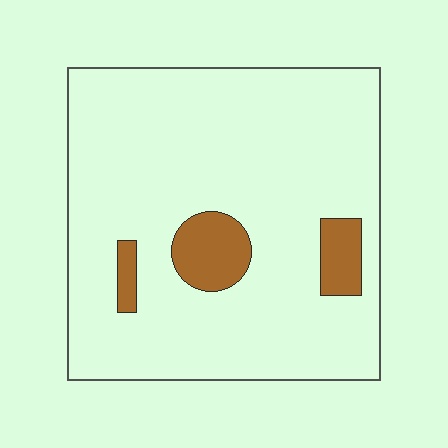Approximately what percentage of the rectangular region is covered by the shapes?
Approximately 10%.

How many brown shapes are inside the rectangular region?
3.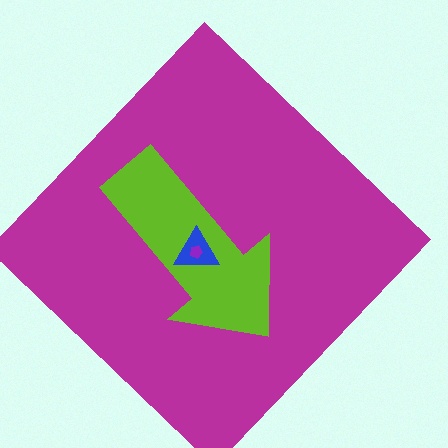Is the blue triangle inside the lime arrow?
Yes.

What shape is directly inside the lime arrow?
The blue triangle.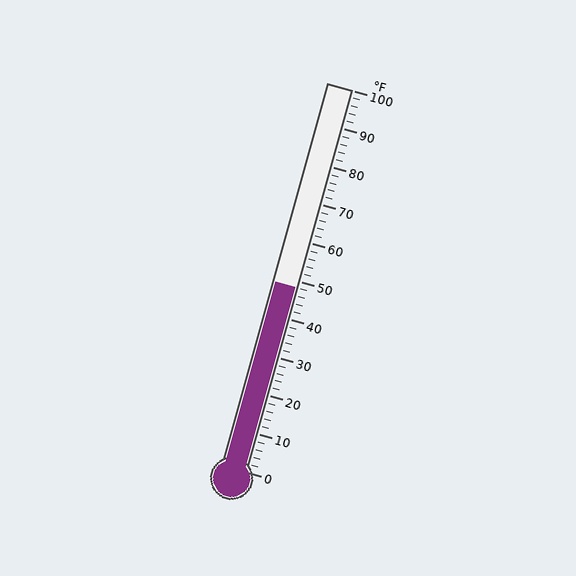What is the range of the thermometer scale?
The thermometer scale ranges from 0°F to 100°F.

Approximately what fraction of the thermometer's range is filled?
The thermometer is filled to approximately 50% of its range.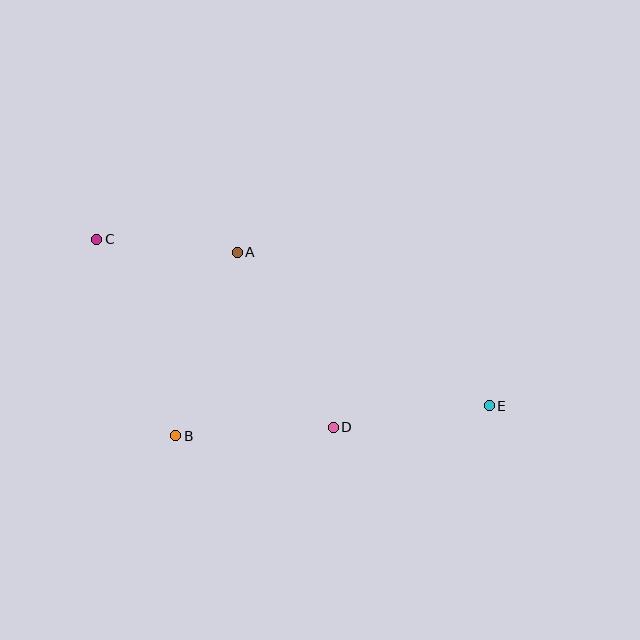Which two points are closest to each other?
Points A and C are closest to each other.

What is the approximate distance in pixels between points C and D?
The distance between C and D is approximately 302 pixels.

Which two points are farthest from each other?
Points C and E are farthest from each other.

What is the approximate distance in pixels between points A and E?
The distance between A and E is approximately 295 pixels.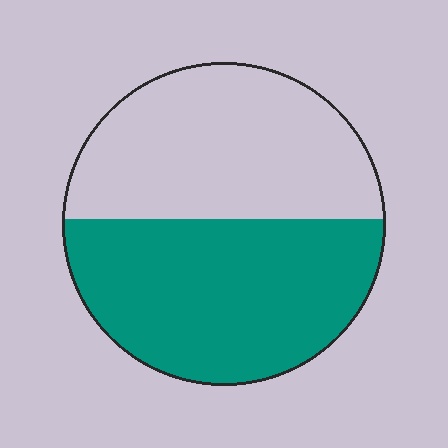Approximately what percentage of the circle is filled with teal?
Approximately 50%.